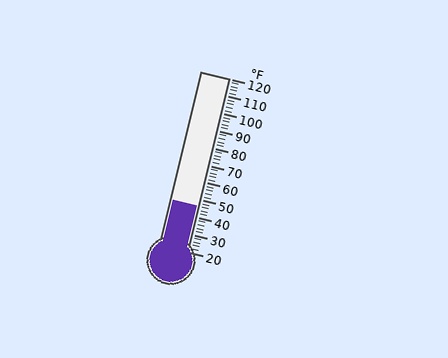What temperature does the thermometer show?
The thermometer shows approximately 46°F.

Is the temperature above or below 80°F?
The temperature is below 80°F.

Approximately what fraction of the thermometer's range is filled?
The thermometer is filled to approximately 25% of its range.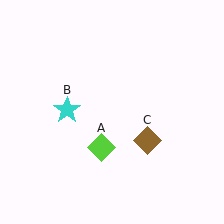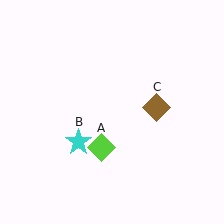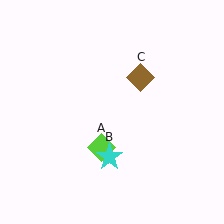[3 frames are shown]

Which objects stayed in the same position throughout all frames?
Lime diamond (object A) remained stationary.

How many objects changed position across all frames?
2 objects changed position: cyan star (object B), brown diamond (object C).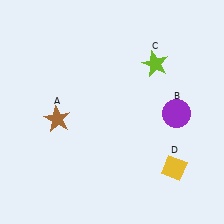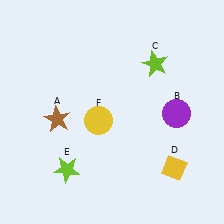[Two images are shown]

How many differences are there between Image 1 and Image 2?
There are 2 differences between the two images.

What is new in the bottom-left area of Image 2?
A lime star (E) was added in the bottom-left area of Image 2.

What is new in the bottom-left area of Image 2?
A yellow circle (F) was added in the bottom-left area of Image 2.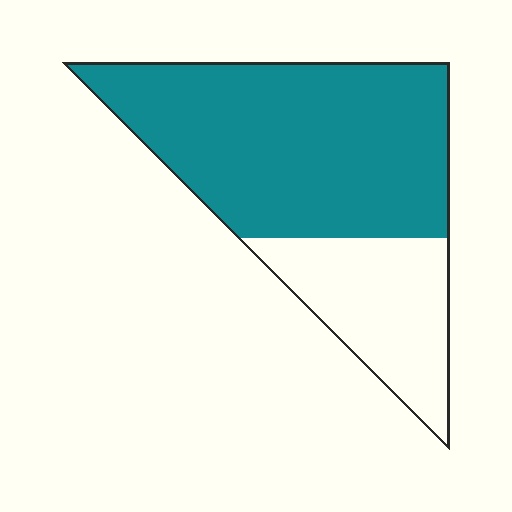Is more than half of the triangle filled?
Yes.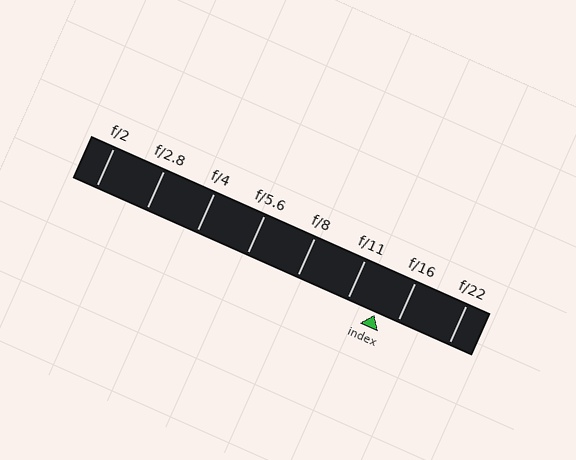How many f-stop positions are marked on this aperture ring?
There are 8 f-stop positions marked.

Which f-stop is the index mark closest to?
The index mark is closest to f/16.